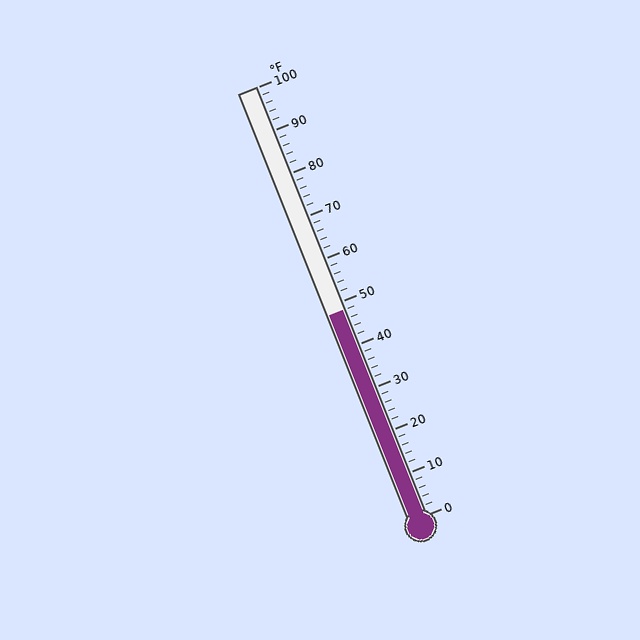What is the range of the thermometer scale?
The thermometer scale ranges from 0°F to 100°F.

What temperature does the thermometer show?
The thermometer shows approximately 48°F.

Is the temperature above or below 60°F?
The temperature is below 60°F.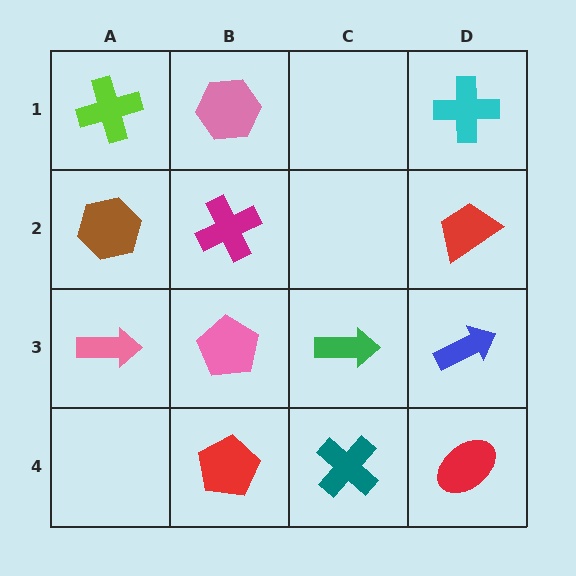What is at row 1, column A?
A lime cross.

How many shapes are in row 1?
3 shapes.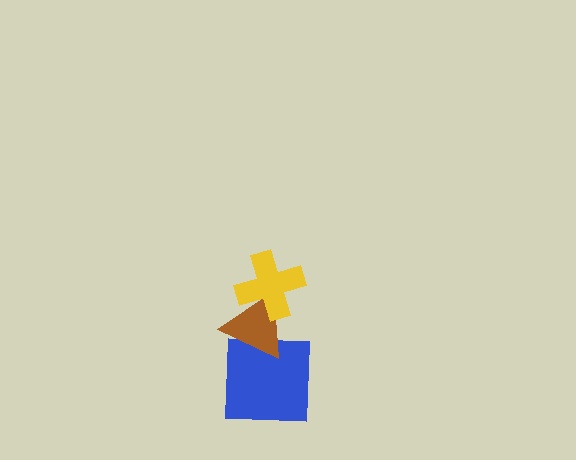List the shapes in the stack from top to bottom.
From top to bottom: the yellow cross, the brown triangle, the blue square.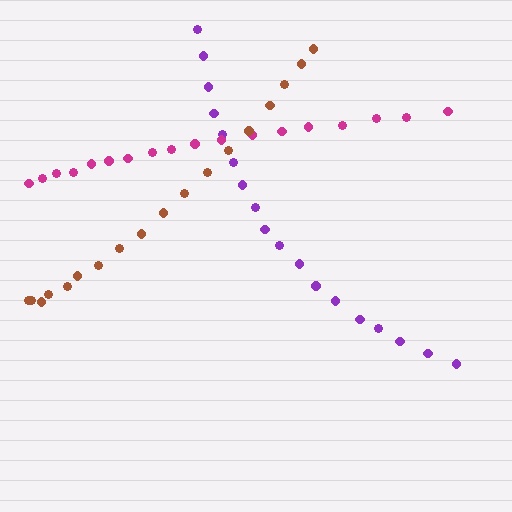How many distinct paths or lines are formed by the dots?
There are 3 distinct paths.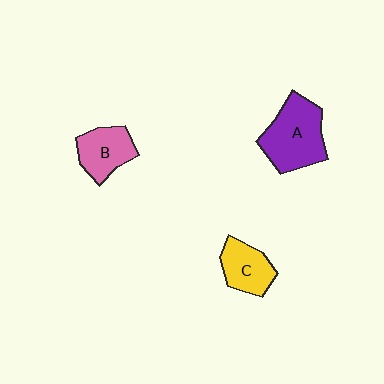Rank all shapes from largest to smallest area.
From largest to smallest: A (purple), B (pink), C (yellow).